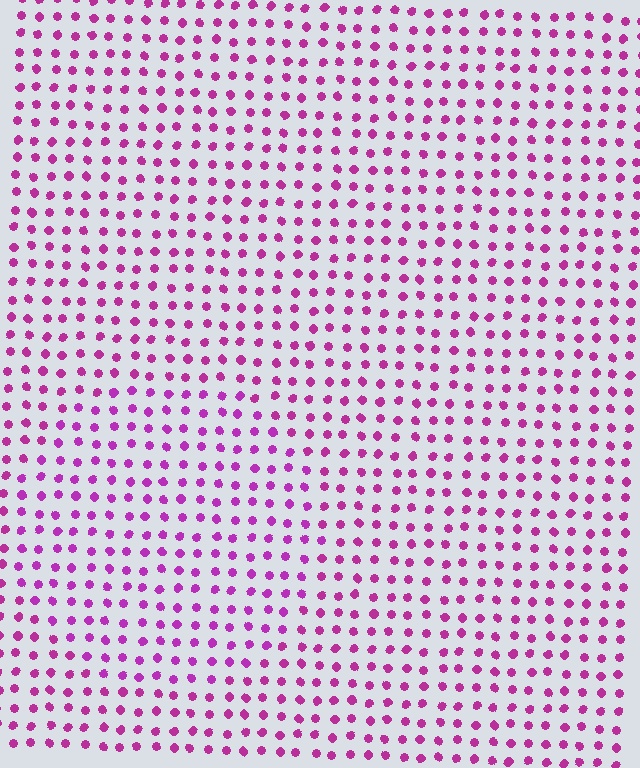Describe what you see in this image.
The image is filled with small magenta elements in a uniform arrangement. A circle-shaped region is visible where the elements are tinted to a slightly different hue, forming a subtle color boundary.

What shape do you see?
I see a circle.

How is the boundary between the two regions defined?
The boundary is defined purely by a slight shift in hue (about 14 degrees). Spacing, size, and orientation are identical on both sides.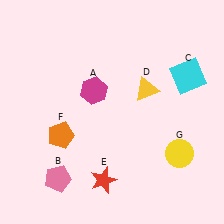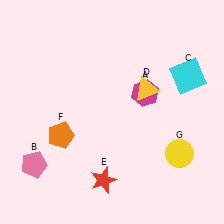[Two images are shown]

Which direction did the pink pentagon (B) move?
The pink pentagon (B) moved left.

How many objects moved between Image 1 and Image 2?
2 objects moved between the two images.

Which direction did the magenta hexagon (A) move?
The magenta hexagon (A) moved right.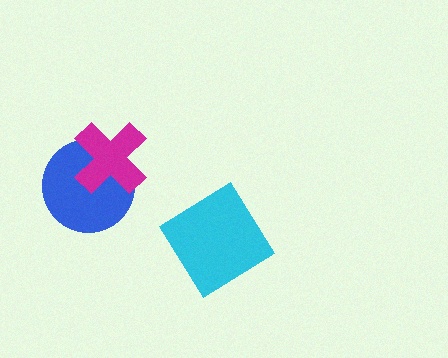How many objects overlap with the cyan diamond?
0 objects overlap with the cyan diamond.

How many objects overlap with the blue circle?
1 object overlaps with the blue circle.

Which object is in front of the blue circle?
The magenta cross is in front of the blue circle.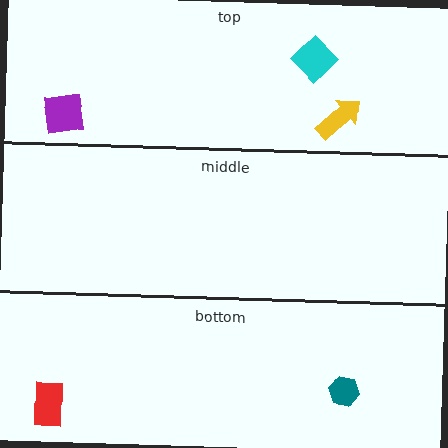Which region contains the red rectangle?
The bottom region.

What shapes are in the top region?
The cyan diamond, the yellow arrow, the purple square.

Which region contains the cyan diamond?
The top region.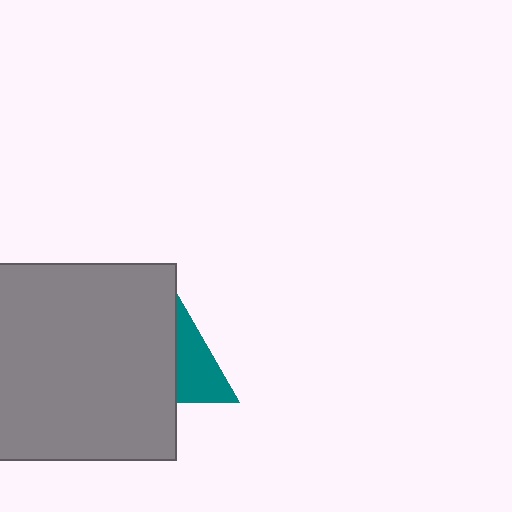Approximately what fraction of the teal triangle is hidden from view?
Roughly 54% of the teal triangle is hidden behind the gray square.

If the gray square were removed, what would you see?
You would see the complete teal triangle.